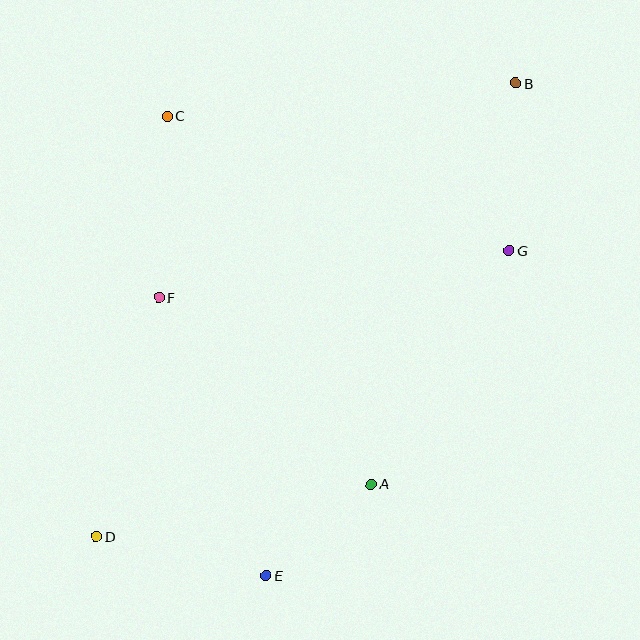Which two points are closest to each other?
Points A and E are closest to each other.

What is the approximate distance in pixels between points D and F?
The distance between D and F is approximately 247 pixels.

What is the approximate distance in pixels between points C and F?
The distance between C and F is approximately 181 pixels.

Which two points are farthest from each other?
Points B and D are farthest from each other.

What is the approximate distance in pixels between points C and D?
The distance between C and D is approximately 426 pixels.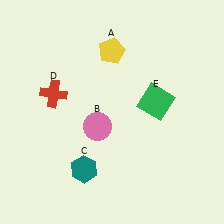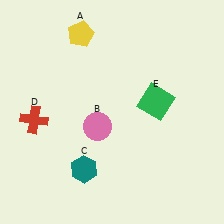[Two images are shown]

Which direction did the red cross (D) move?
The red cross (D) moved down.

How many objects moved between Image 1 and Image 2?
2 objects moved between the two images.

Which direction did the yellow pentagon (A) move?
The yellow pentagon (A) moved left.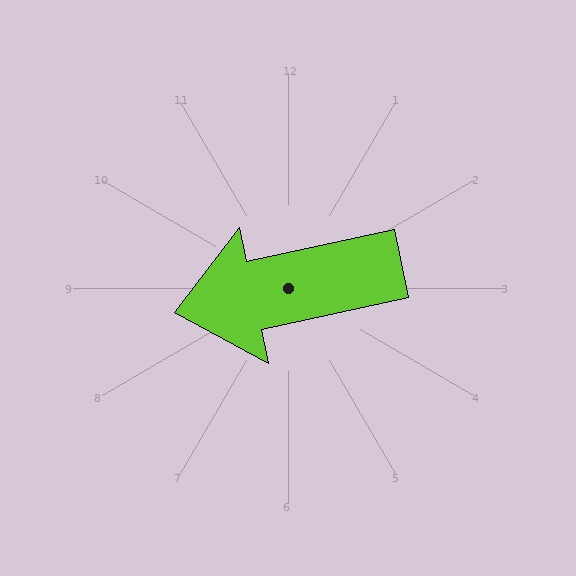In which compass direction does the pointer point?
West.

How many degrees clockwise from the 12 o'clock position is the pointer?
Approximately 258 degrees.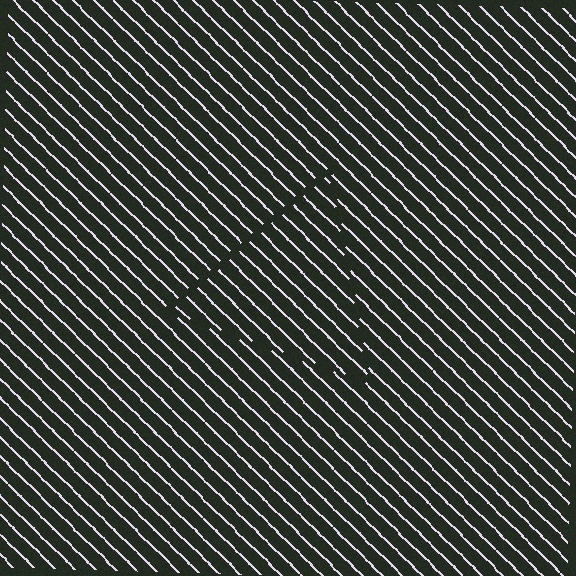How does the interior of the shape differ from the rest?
The interior of the shape contains the same grating, shifted by half a period — the contour is defined by the phase discontinuity where line-ends from the inner and outer gratings abut.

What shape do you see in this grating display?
An illusory triangle. The interior of the shape contains the same grating, shifted by half a period — the contour is defined by the phase discontinuity where line-ends from the inner and outer gratings abut.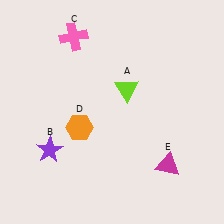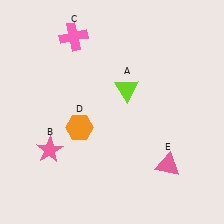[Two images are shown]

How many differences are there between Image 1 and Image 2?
There are 2 differences between the two images.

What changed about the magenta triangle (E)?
In Image 1, E is magenta. In Image 2, it changed to pink.